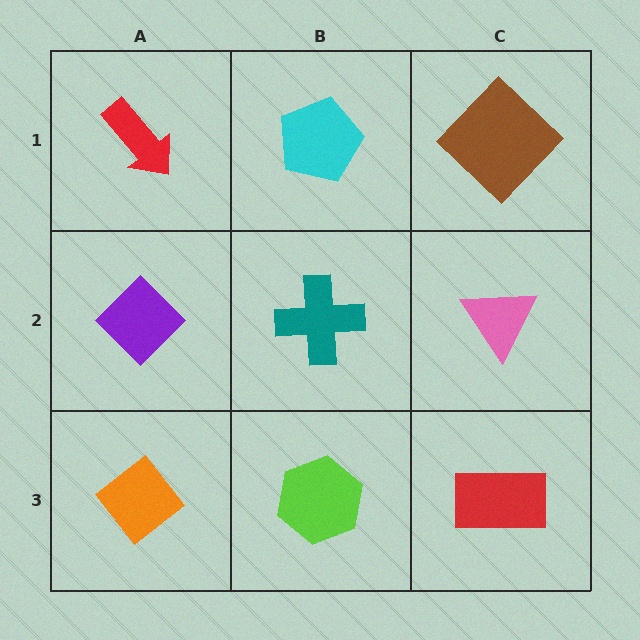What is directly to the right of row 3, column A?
A lime hexagon.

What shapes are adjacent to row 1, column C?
A pink triangle (row 2, column C), a cyan pentagon (row 1, column B).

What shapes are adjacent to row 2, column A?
A red arrow (row 1, column A), an orange diamond (row 3, column A), a teal cross (row 2, column B).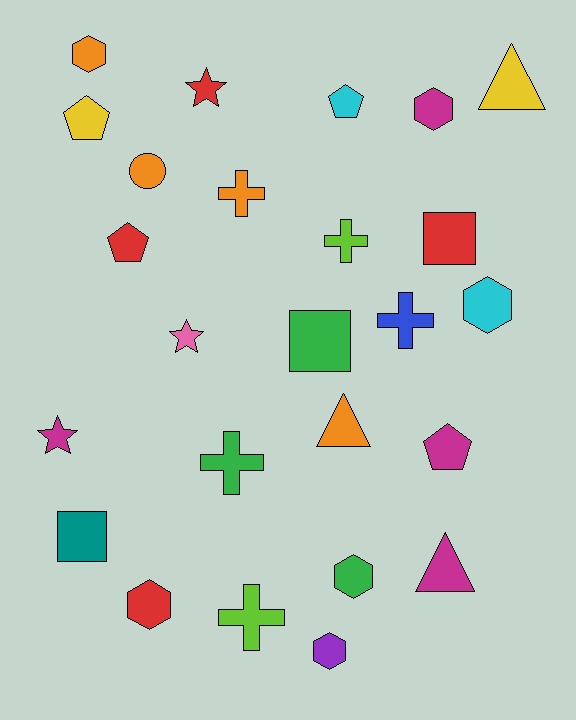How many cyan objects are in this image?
There are 2 cyan objects.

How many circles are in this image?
There is 1 circle.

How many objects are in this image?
There are 25 objects.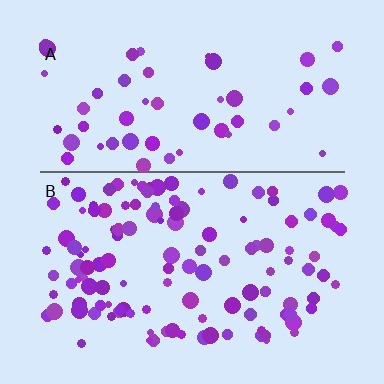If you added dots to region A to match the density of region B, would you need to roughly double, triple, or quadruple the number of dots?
Approximately double.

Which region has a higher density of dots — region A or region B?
B (the bottom).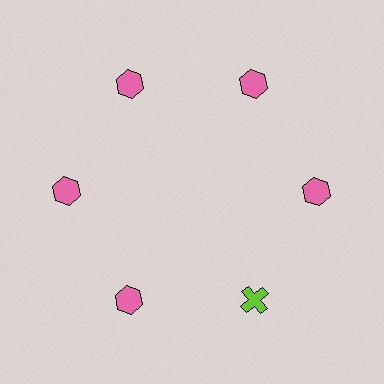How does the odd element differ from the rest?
It differs in both color (lime instead of pink) and shape (cross instead of hexagon).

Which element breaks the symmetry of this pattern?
The lime cross at roughly the 5 o'clock position breaks the symmetry. All other shapes are pink hexagons.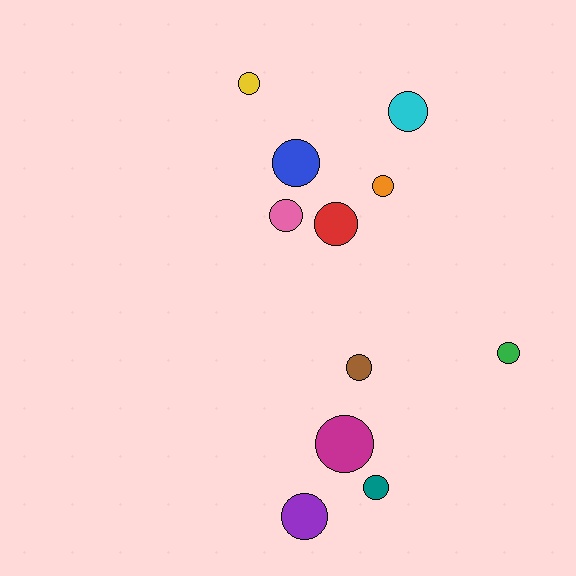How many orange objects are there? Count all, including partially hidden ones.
There is 1 orange object.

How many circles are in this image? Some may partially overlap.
There are 11 circles.